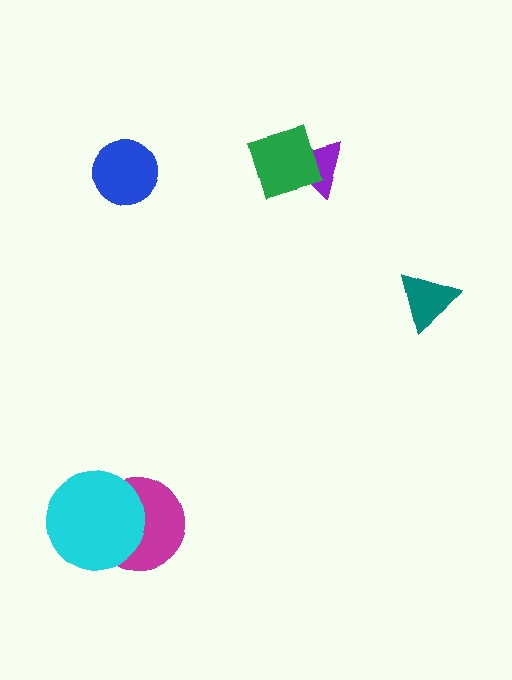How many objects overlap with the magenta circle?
1 object overlaps with the magenta circle.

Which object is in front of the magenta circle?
The cyan circle is in front of the magenta circle.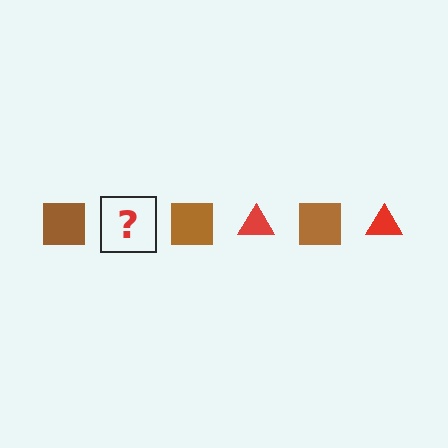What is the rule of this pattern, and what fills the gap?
The rule is that the pattern alternates between brown square and red triangle. The gap should be filled with a red triangle.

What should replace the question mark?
The question mark should be replaced with a red triangle.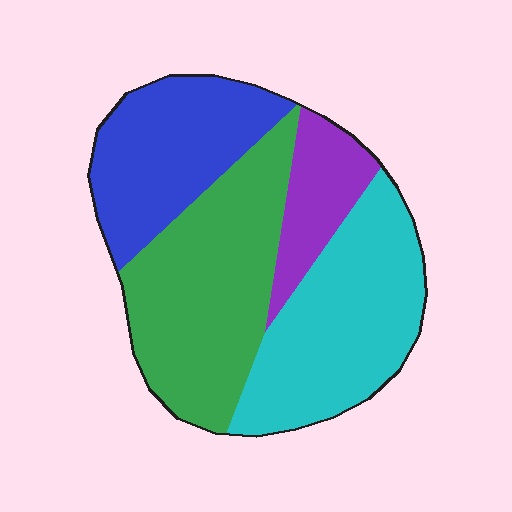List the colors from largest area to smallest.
From largest to smallest: green, cyan, blue, purple.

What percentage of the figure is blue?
Blue covers 24% of the figure.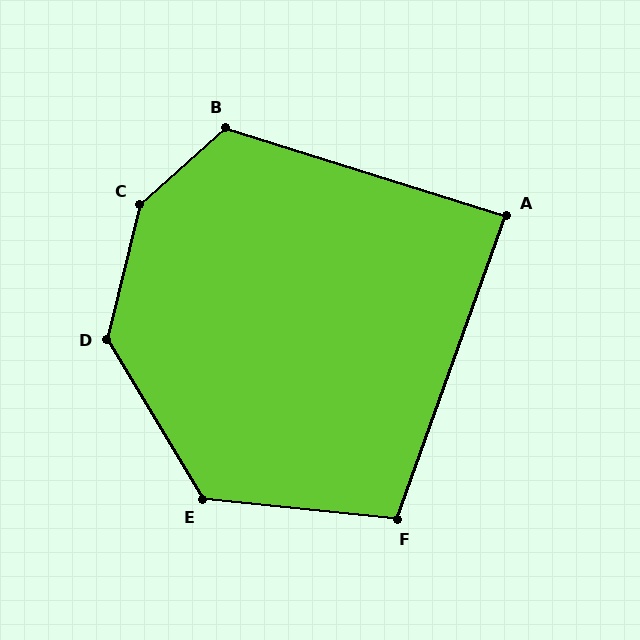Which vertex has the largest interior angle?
C, at approximately 146 degrees.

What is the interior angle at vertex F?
Approximately 104 degrees (obtuse).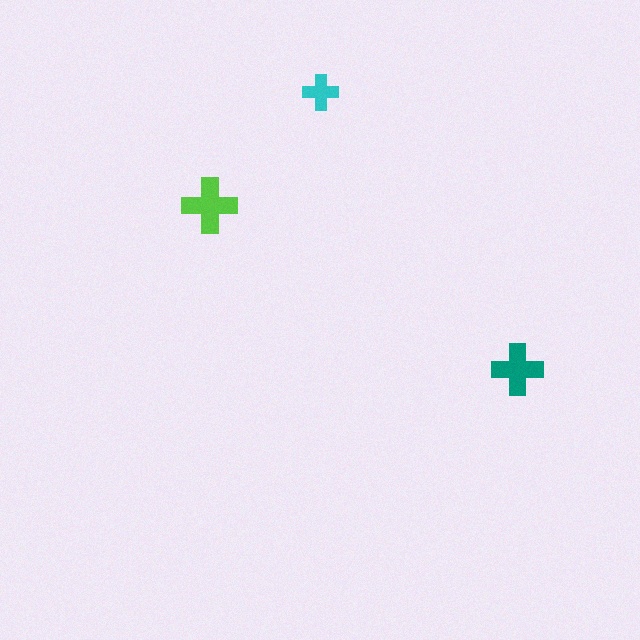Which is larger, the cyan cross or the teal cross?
The teal one.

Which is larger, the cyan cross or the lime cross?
The lime one.